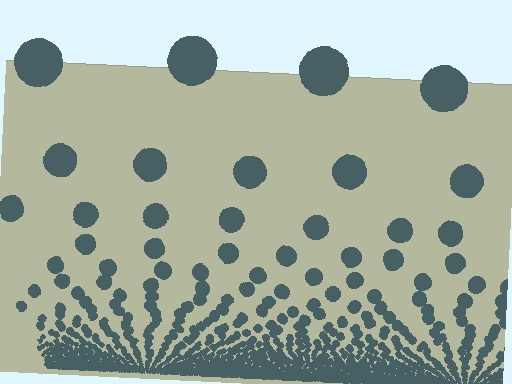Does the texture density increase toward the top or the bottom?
Density increases toward the bottom.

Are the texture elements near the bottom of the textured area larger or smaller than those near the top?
Smaller. The gradient is inverted — elements near the bottom are smaller and denser.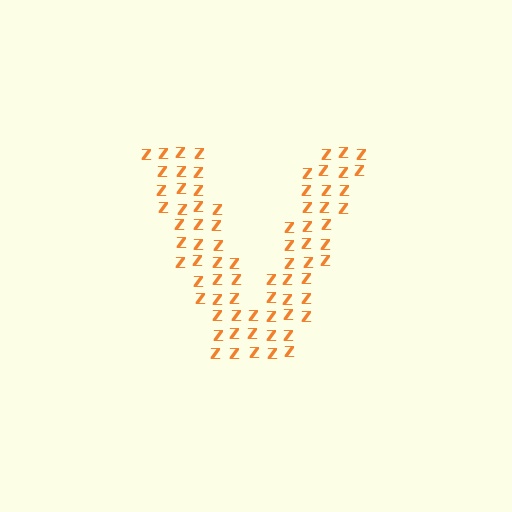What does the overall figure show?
The overall figure shows the letter V.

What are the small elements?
The small elements are letter Z's.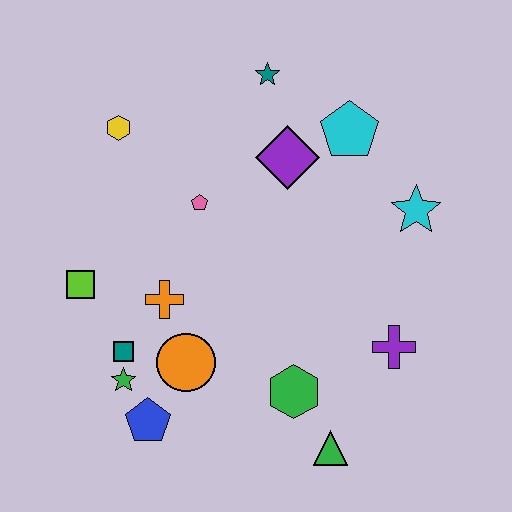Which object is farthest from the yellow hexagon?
The green triangle is farthest from the yellow hexagon.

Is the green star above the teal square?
No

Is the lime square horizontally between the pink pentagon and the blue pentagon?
No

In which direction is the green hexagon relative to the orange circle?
The green hexagon is to the right of the orange circle.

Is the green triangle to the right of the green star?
Yes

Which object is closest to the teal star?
The purple diamond is closest to the teal star.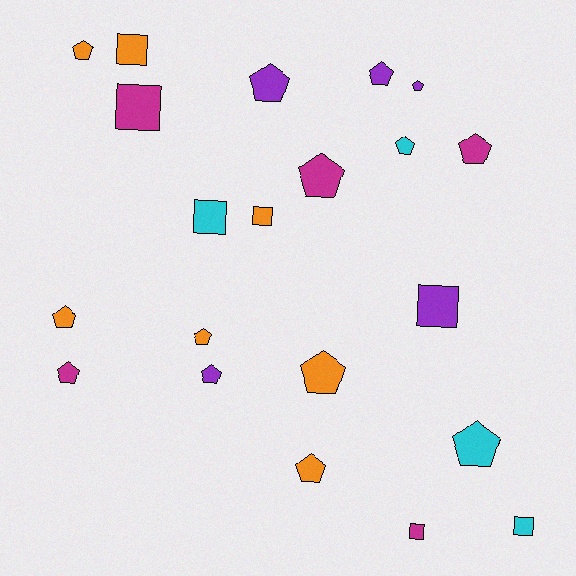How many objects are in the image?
There are 21 objects.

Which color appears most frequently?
Orange, with 7 objects.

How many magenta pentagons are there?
There are 3 magenta pentagons.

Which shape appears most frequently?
Pentagon, with 14 objects.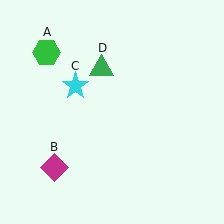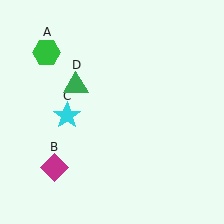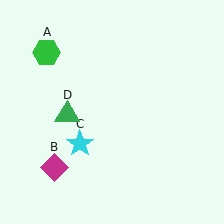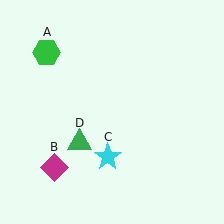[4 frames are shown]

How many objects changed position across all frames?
2 objects changed position: cyan star (object C), green triangle (object D).